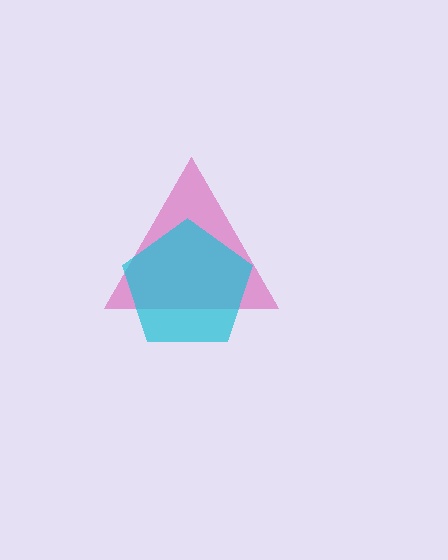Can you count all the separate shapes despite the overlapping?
Yes, there are 2 separate shapes.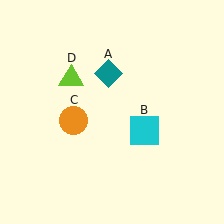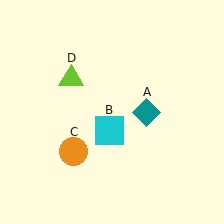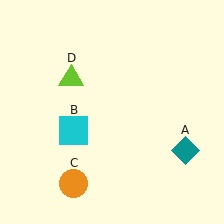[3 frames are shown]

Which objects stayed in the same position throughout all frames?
Lime triangle (object D) remained stationary.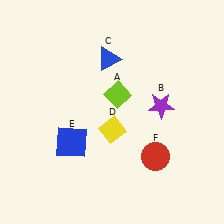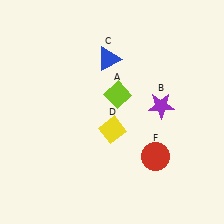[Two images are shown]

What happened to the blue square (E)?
The blue square (E) was removed in Image 2. It was in the bottom-left area of Image 1.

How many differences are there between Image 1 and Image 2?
There is 1 difference between the two images.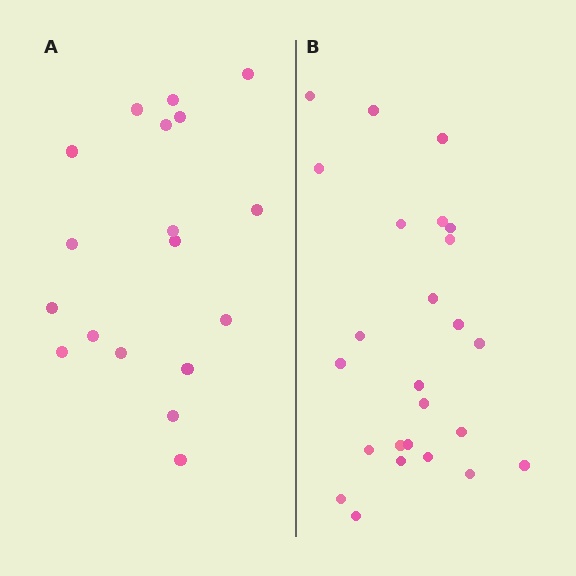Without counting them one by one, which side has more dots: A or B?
Region B (the right region) has more dots.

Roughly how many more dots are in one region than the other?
Region B has roughly 8 or so more dots than region A.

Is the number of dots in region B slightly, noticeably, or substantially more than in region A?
Region B has noticeably more, but not dramatically so. The ratio is roughly 1.4 to 1.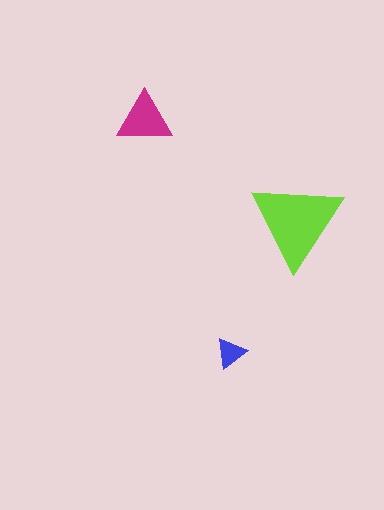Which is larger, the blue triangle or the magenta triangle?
The magenta one.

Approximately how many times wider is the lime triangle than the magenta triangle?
About 1.5 times wider.